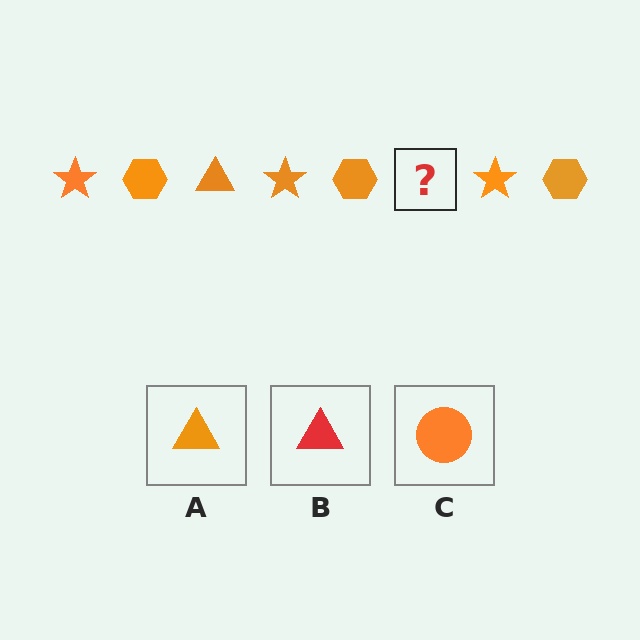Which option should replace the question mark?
Option A.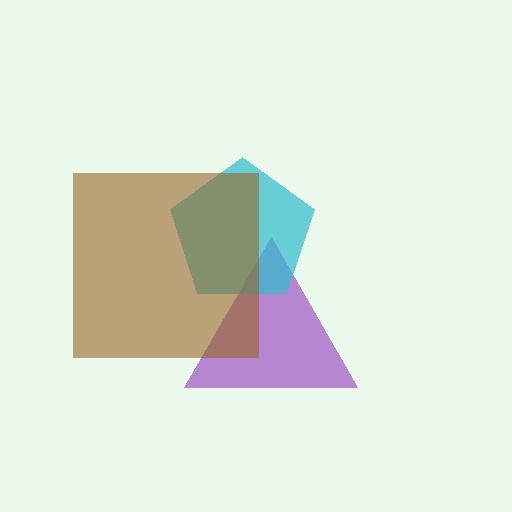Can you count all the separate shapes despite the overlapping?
Yes, there are 3 separate shapes.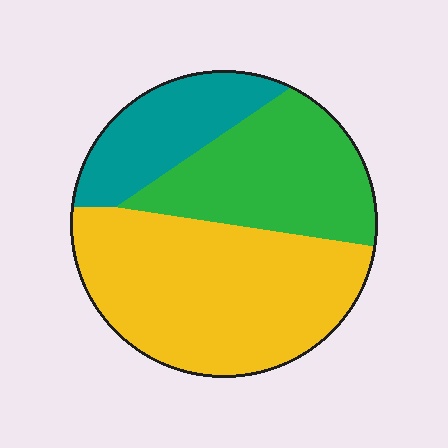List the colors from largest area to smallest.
From largest to smallest: yellow, green, teal.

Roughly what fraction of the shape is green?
Green covers about 30% of the shape.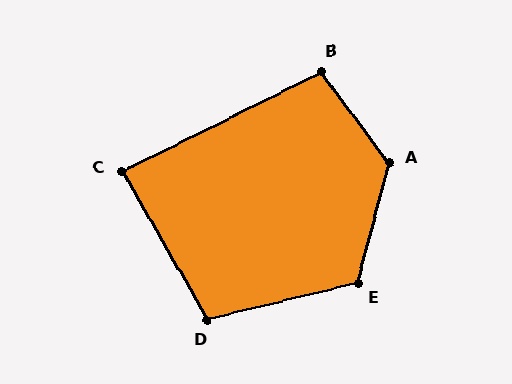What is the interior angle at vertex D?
Approximately 107 degrees (obtuse).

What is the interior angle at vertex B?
Approximately 101 degrees (obtuse).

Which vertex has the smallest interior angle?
C, at approximately 86 degrees.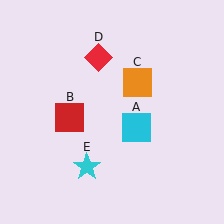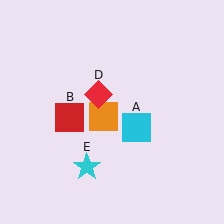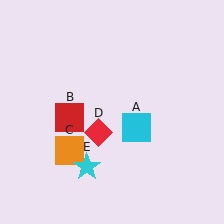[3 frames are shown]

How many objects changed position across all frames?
2 objects changed position: orange square (object C), red diamond (object D).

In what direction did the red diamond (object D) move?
The red diamond (object D) moved down.